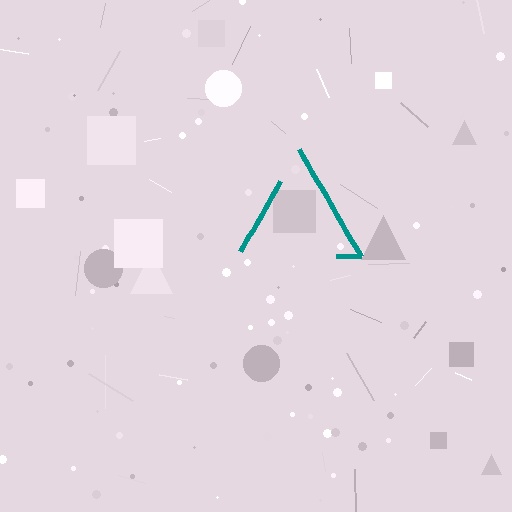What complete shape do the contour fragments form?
The contour fragments form a triangle.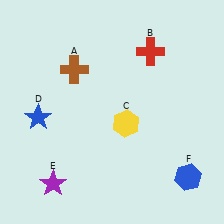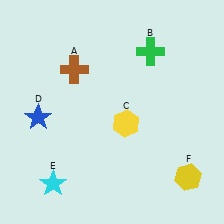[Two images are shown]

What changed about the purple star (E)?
In Image 1, E is purple. In Image 2, it changed to cyan.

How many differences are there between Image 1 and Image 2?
There are 3 differences between the two images.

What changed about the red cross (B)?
In Image 1, B is red. In Image 2, it changed to green.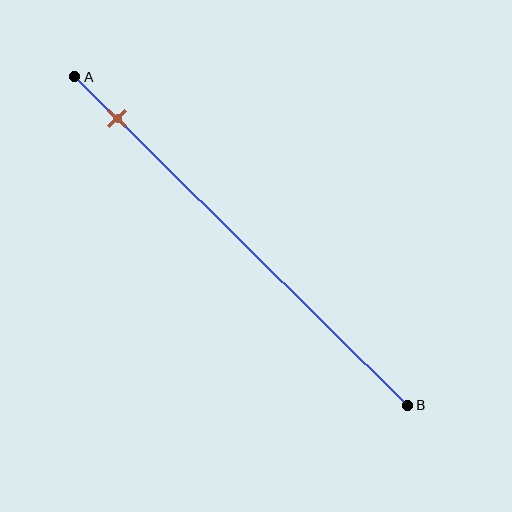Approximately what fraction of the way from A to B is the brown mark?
The brown mark is approximately 15% of the way from A to B.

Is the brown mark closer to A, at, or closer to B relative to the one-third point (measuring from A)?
The brown mark is closer to point A than the one-third point of segment AB.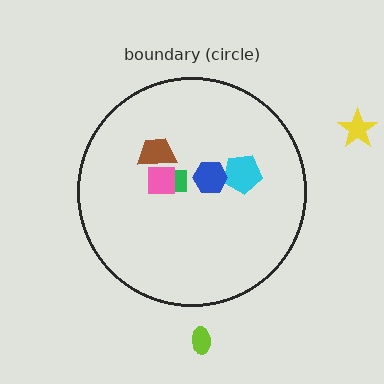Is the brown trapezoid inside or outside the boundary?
Inside.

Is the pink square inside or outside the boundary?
Inside.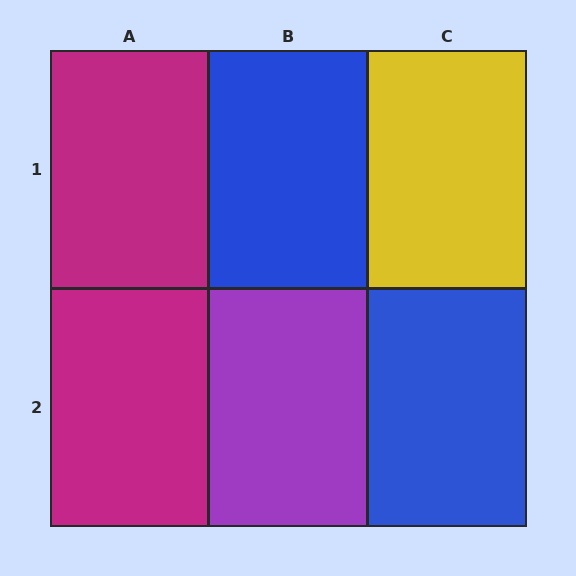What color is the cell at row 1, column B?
Blue.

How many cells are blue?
2 cells are blue.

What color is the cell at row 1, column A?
Magenta.